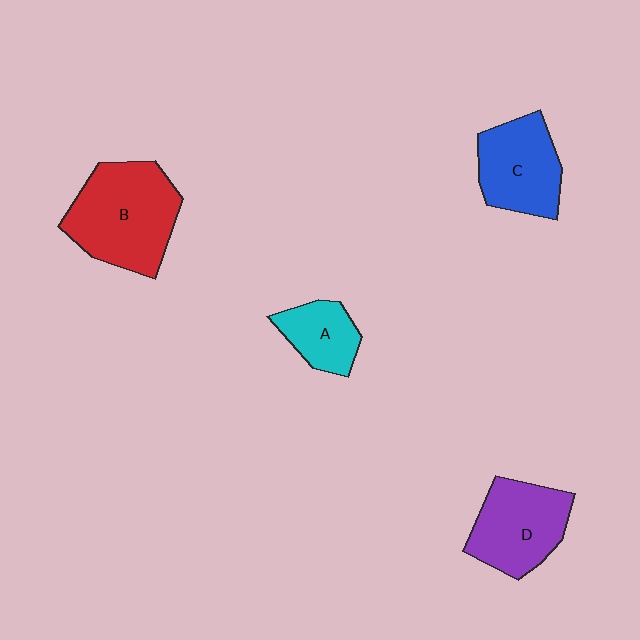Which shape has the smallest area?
Shape A (cyan).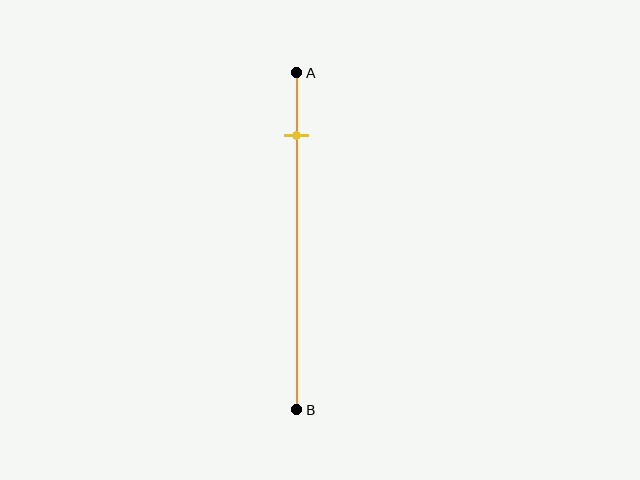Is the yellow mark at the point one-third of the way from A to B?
No, the mark is at about 20% from A, not at the 33% one-third point.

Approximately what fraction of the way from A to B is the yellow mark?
The yellow mark is approximately 20% of the way from A to B.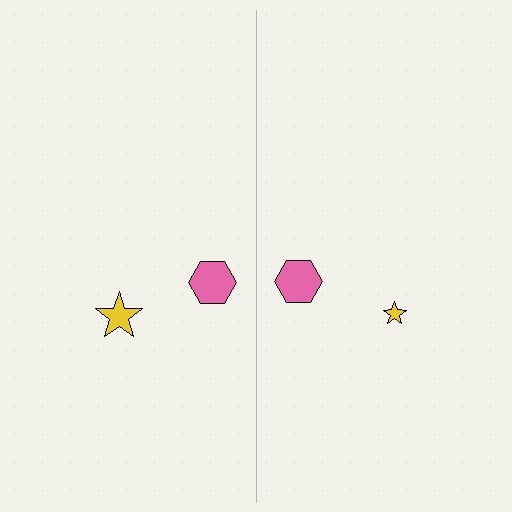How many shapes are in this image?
There are 4 shapes in this image.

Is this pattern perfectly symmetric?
No, the pattern is not perfectly symmetric. The yellow star on the right side has a different size than its mirror counterpart.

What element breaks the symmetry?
The yellow star on the right side has a different size than its mirror counterpart.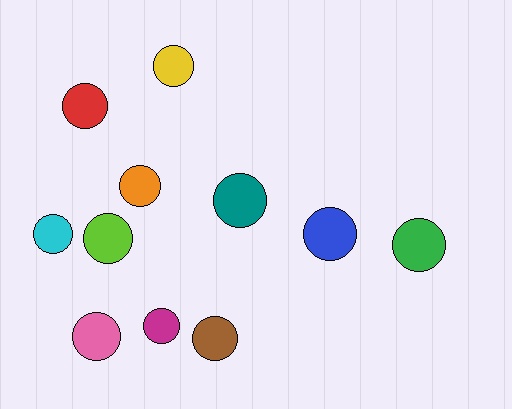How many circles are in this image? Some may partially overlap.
There are 11 circles.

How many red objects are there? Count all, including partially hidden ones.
There is 1 red object.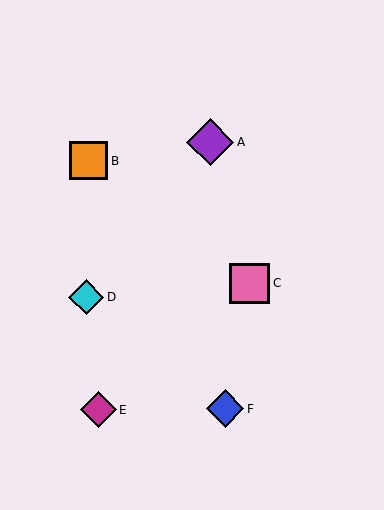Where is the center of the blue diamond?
The center of the blue diamond is at (225, 409).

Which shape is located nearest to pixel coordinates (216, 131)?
The purple diamond (labeled A) at (210, 142) is nearest to that location.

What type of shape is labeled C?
Shape C is a pink square.